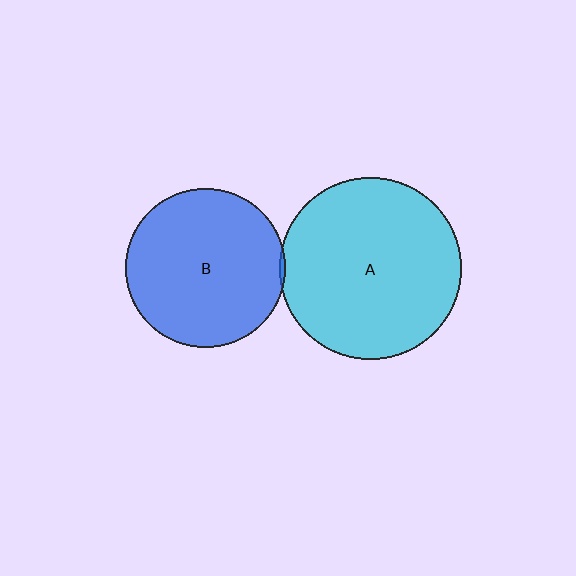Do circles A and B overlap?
Yes.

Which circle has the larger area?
Circle A (cyan).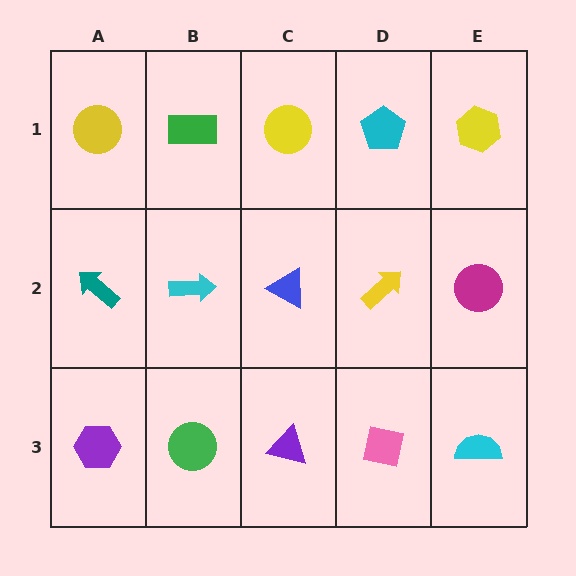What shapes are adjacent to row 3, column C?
A blue triangle (row 2, column C), a green circle (row 3, column B), a pink square (row 3, column D).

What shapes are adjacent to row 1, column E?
A magenta circle (row 2, column E), a cyan pentagon (row 1, column D).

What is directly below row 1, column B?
A cyan arrow.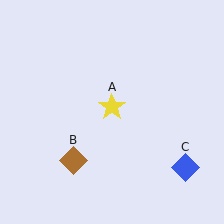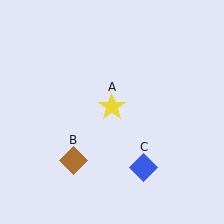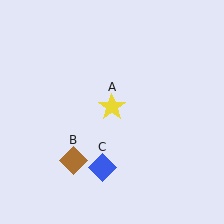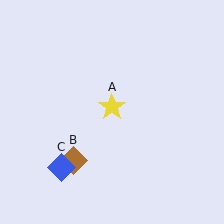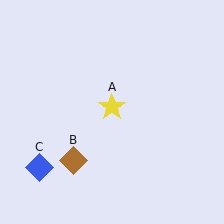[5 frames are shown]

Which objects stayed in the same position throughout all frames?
Yellow star (object A) and brown diamond (object B) remained stationary.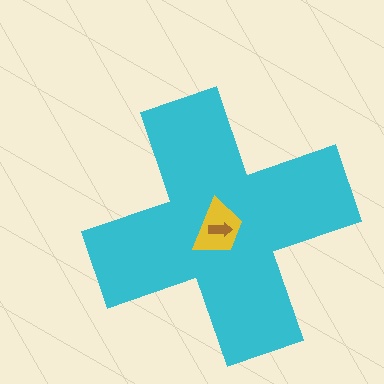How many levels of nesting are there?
3.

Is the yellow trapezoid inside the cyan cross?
Yes.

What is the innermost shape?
The brown arrow.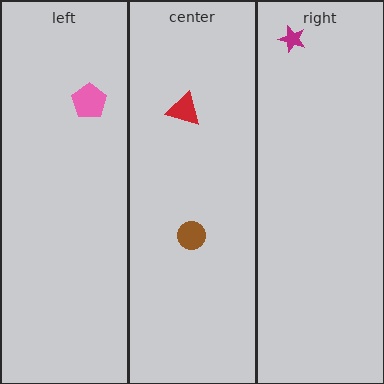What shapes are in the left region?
The pink pentagon.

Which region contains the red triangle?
The center region.